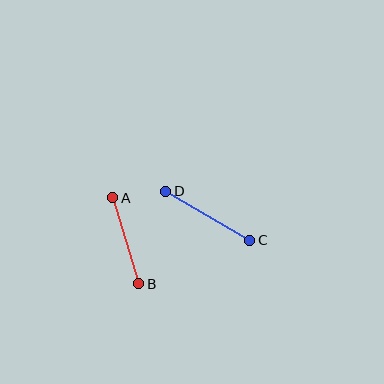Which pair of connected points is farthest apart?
Points C and D are farthest apart.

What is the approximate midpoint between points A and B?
The midpoint is at approximately (126, 241) pixels.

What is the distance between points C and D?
The distance is approximately 97 pixels.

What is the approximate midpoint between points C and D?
The midpoint is at approximately (208, 216) pixels.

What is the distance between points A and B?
The distance is approximately 90 pixels.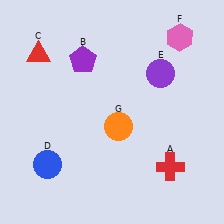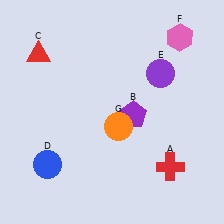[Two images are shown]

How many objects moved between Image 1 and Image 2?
1 object moved between the two images.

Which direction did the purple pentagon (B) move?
The purple pentagon (B) moved down.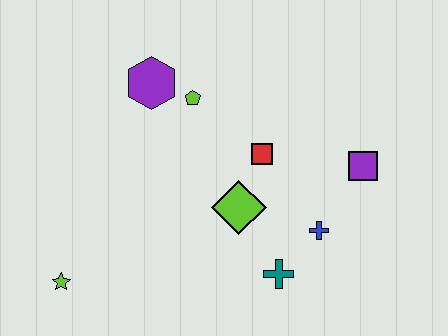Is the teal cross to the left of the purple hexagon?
No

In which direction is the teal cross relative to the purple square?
The teal cross is below the purple square.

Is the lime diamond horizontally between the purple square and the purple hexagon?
Yes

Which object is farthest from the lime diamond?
The lime star is farthest from the lime diamond.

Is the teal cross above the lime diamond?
No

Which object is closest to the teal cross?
The blue cross is closest to the teal cross.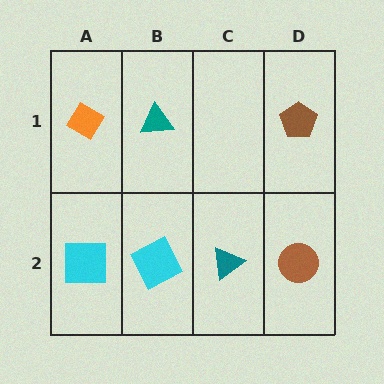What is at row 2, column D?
A brown circle.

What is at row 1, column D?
A brown pentagon.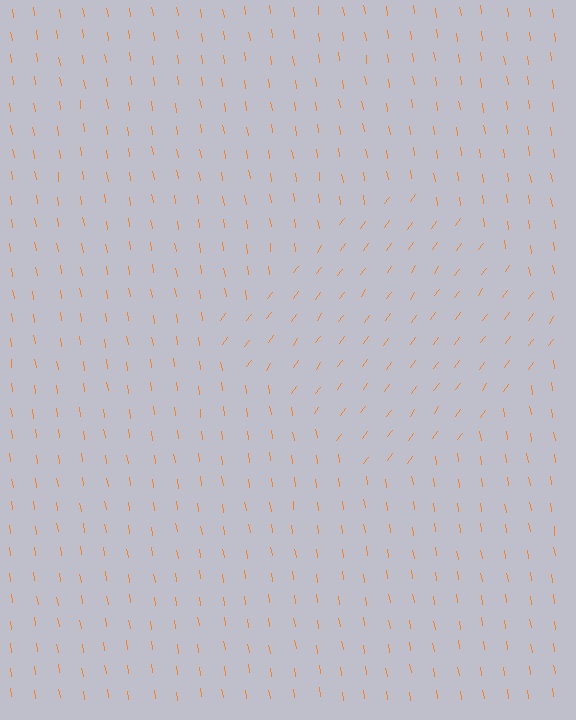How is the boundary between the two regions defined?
The boundary is defined purely by a change in line orientation (approximately 45 degrees difference). All lines are the same color and thickness.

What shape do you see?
I see a diamond.